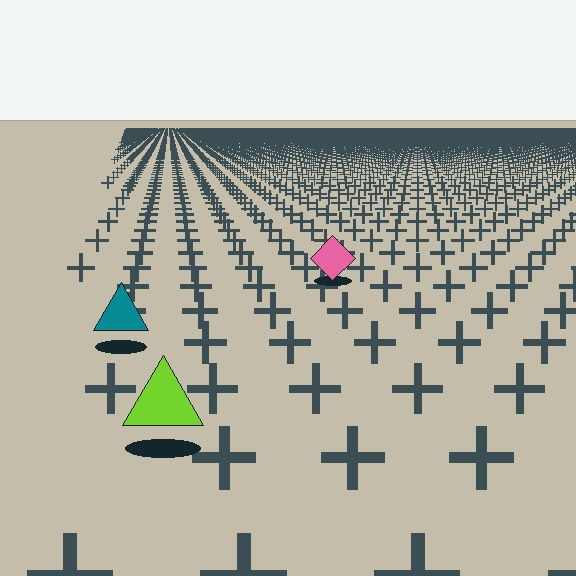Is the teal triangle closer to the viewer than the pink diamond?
Yes. The teal triangle is closer — you can tell from the texture gradient: the ground texture is coarser near it.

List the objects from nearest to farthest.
From nearest to farthest: the lime triangle, the teal triangle, the pink diamond.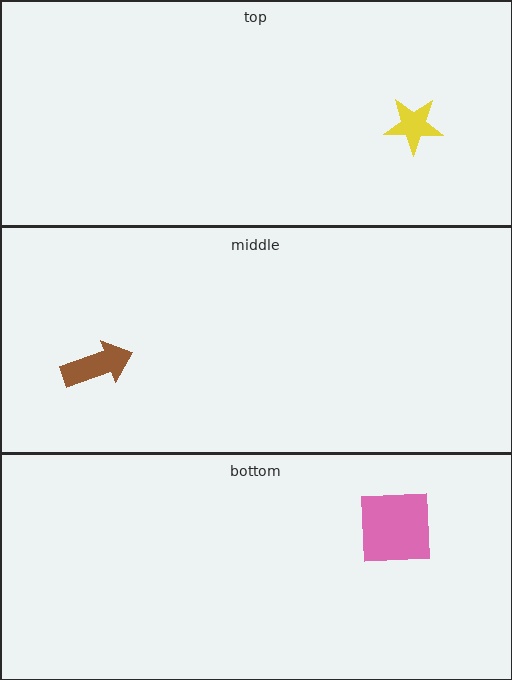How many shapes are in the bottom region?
1.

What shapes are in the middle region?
The brown arrow.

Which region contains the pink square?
The bottom region.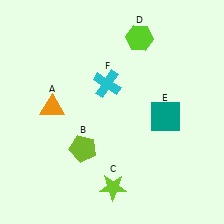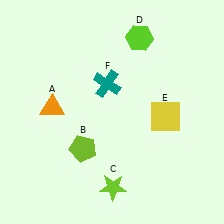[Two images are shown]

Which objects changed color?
E changed from teal to yellow. F changed from cyan to teal.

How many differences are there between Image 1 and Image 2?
There are 2 differences between the two images.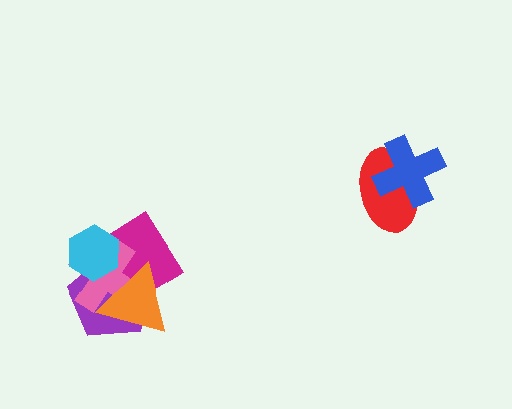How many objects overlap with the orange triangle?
3 objects overlap with the orange triangle.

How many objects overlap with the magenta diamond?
4 objects overlap with the magenta diamond.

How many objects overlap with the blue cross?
1 object overlaps with the blue cross.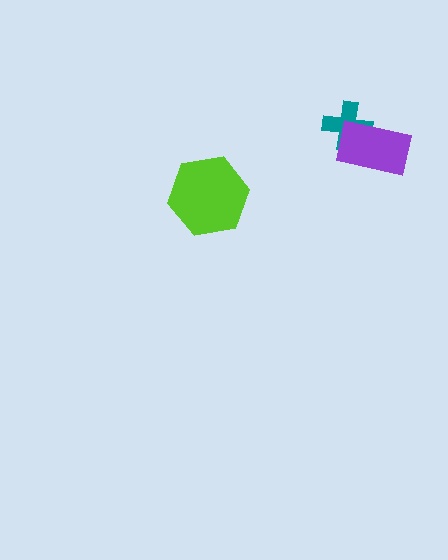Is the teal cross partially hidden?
Yes, it is partially covered by another shape.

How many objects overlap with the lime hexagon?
0 objects overlap with the lime hexagon.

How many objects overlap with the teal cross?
1 object overlaps with the teal cross.